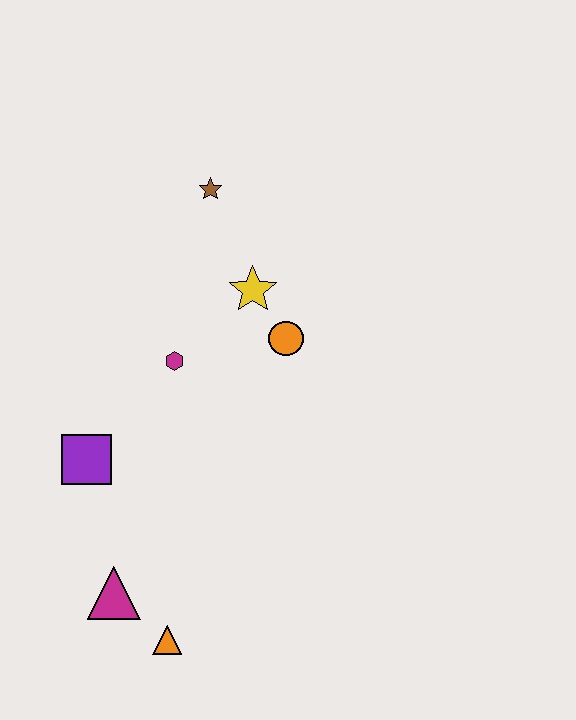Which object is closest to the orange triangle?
The magenta triangle is closest to the orange triangle.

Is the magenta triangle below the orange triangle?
No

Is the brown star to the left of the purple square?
No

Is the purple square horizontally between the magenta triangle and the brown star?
No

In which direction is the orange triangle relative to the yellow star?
The orange triangle is below the yellow star.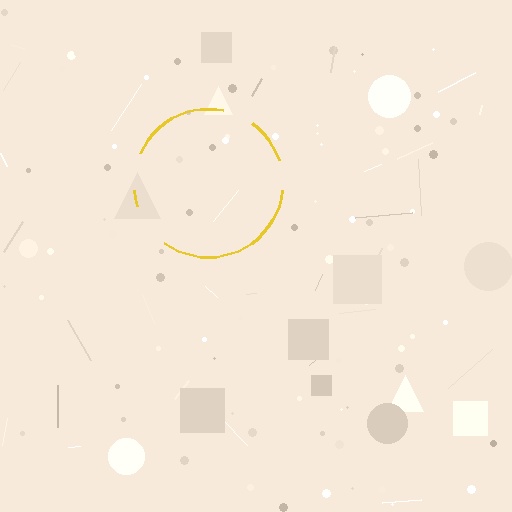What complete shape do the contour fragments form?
The contour fragments form a circle.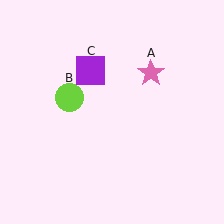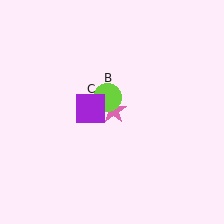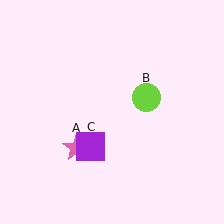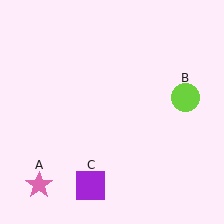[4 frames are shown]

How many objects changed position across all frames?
3 objects changed position: pink star (object A), lime circle (object B), purple square (object C).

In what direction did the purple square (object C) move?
The purple square (object C) moved down.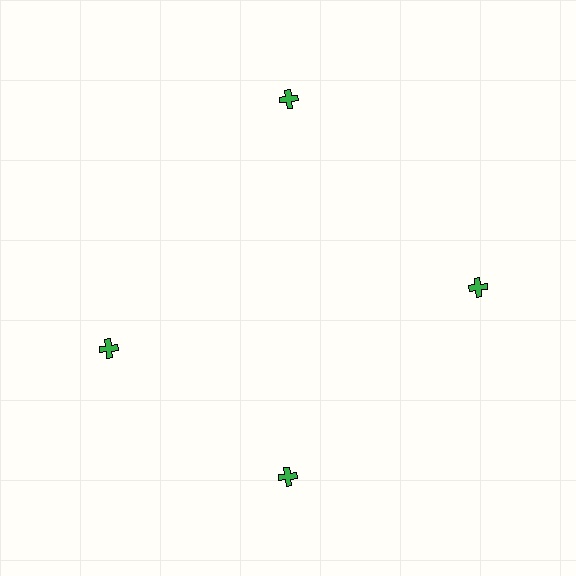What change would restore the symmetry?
The symmetry would be restored by rotating it back into even spacing with its neighbors so that all 4 crosses sit at equal angles and equal distance from the center.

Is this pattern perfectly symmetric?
No. The 4 green crosses are arranged in a ring, but one element near the 9 o'clock position is rotated out of alignment along the ring, breaking the 4-fold rotational symmetry.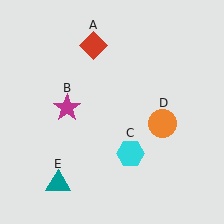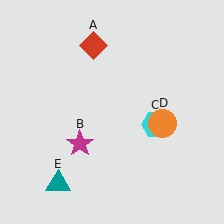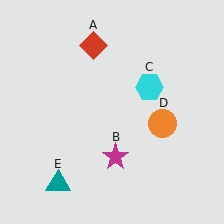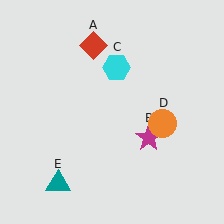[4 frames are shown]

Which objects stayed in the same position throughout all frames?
Red diamond (object A) and orange circle (object D) and teal triangle (object E) remained stationary.